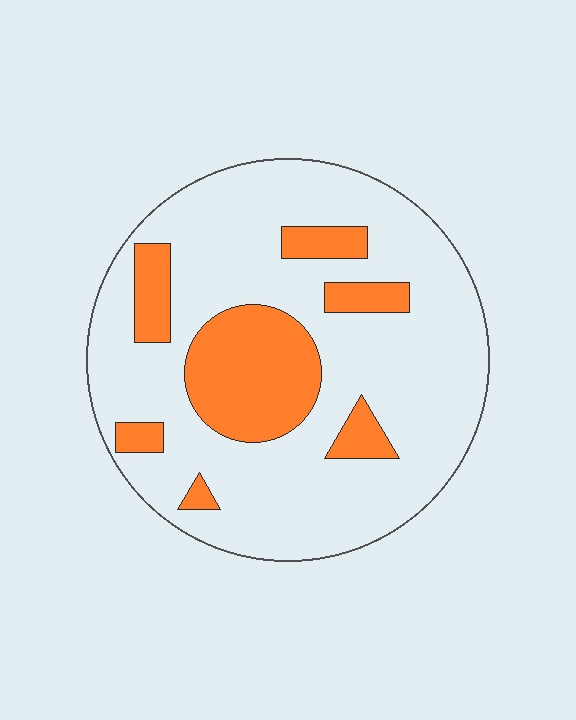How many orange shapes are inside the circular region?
7.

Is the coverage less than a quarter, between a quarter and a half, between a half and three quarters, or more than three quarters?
Less than a quarter.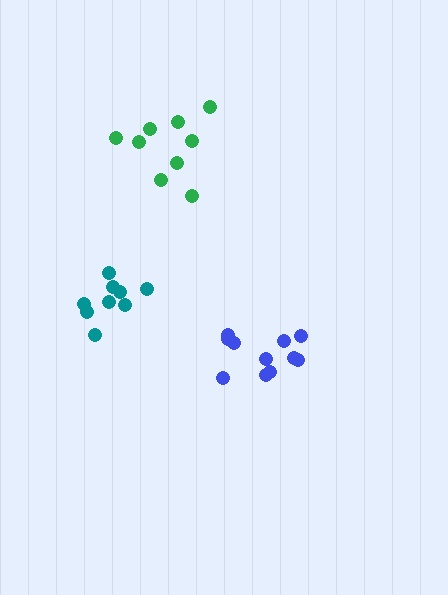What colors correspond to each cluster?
The clusters are colored: blue, green, teal.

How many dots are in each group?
Group 1: 11 dots, Group 2: 9 dots, Group 3: 9 dots (29 total).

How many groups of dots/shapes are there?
There are 3 groups.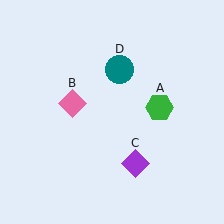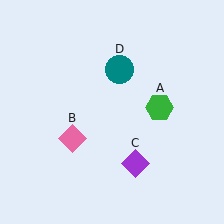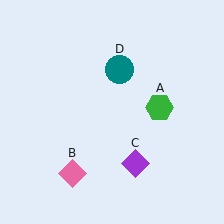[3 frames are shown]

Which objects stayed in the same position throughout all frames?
Green hexagon (object A) and purple diamond (object C) and teal circle (object D) remained stationary.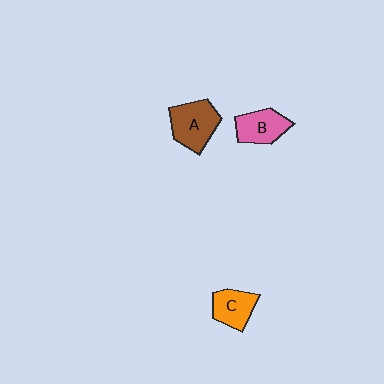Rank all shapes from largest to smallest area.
From largest to smallest: A (brown), B (pink), C (orange).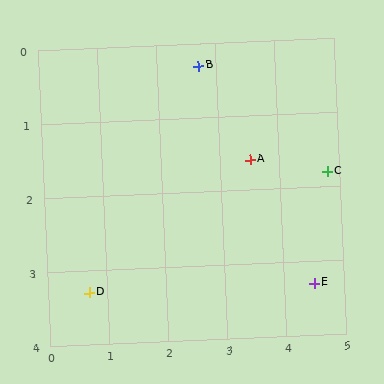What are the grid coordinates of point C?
Point C is at approximately (4.8, 1.8).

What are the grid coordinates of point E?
Point E is at approximately (4.5, 3.3).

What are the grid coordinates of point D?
Point D is at approximately (0.7, 3.3).